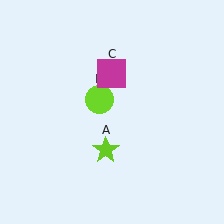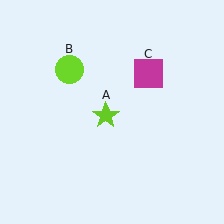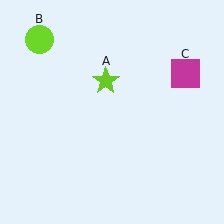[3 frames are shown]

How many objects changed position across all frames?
3 objects changed position: lime star (object A), lime circle (object B), magenta square (object C).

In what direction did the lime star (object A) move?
The lime star (object A) moved up.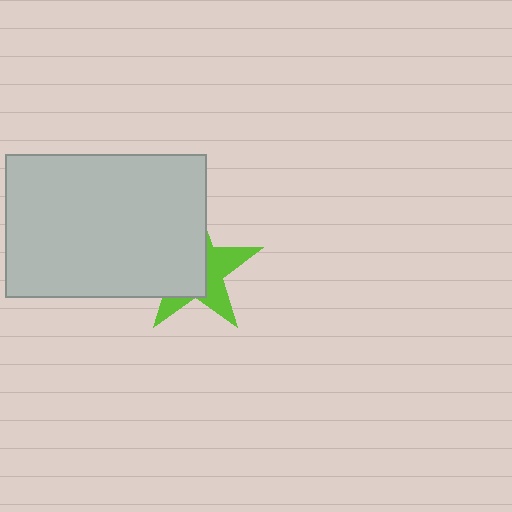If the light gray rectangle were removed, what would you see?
You would see the complete lime star.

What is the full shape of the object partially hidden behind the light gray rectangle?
The partially hidden object is a lime star.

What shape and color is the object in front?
The object in front is a light gray rectangle.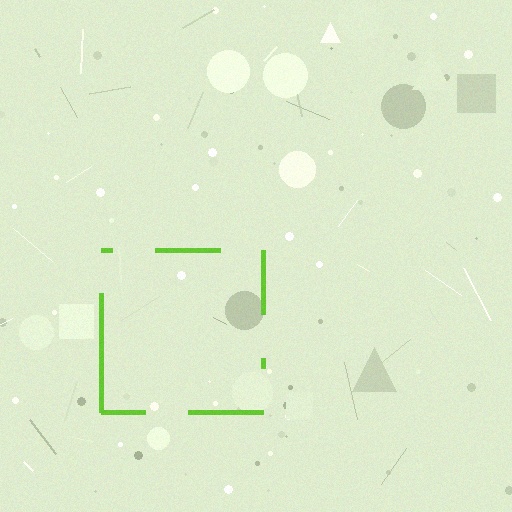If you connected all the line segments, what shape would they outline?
They would outline a square.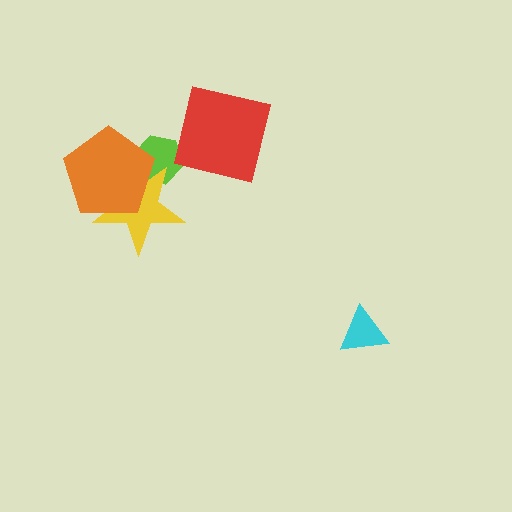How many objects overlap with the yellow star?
2 objects overlap with the yellow star.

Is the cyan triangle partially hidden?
No, no other shape covers it.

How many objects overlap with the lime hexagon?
2 objects overlap with the lime hexagon.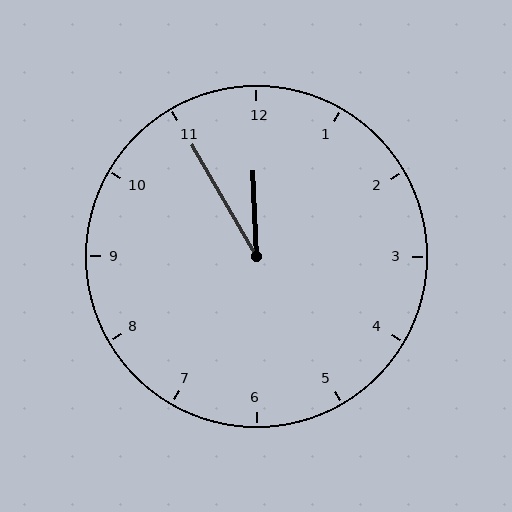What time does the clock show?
11:55.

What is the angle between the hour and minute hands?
Approximately 28 degrees.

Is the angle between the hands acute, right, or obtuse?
It is acute.